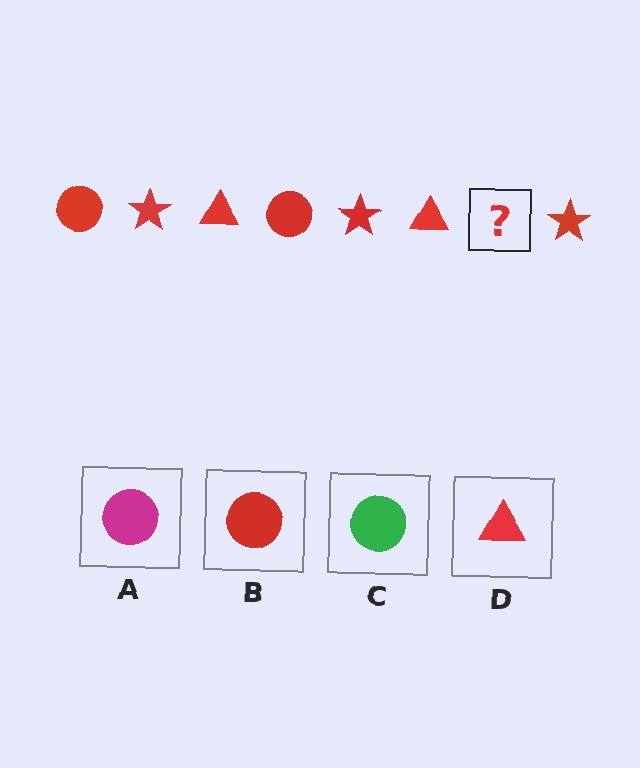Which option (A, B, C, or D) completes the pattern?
B.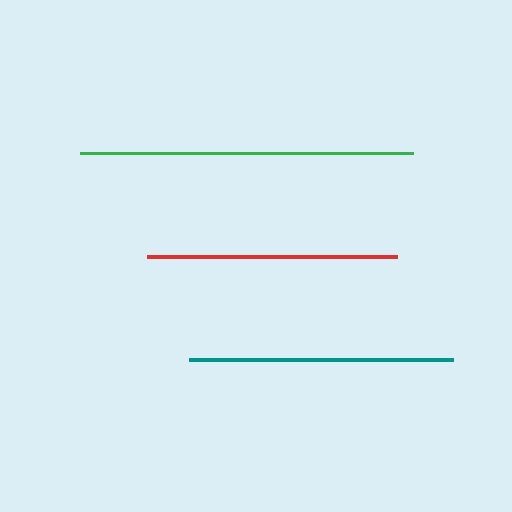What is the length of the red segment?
The red segment is approximately 250 pixels long.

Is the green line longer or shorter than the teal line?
The green line is longer than the teal line.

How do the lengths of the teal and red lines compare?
The teal and red lines are approximately the same length.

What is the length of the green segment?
The green segment is approximately 333 pixels long.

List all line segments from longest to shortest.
From longest to shortest: green, teal, red.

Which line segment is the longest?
The green line is the longest at approximately 333 pixels.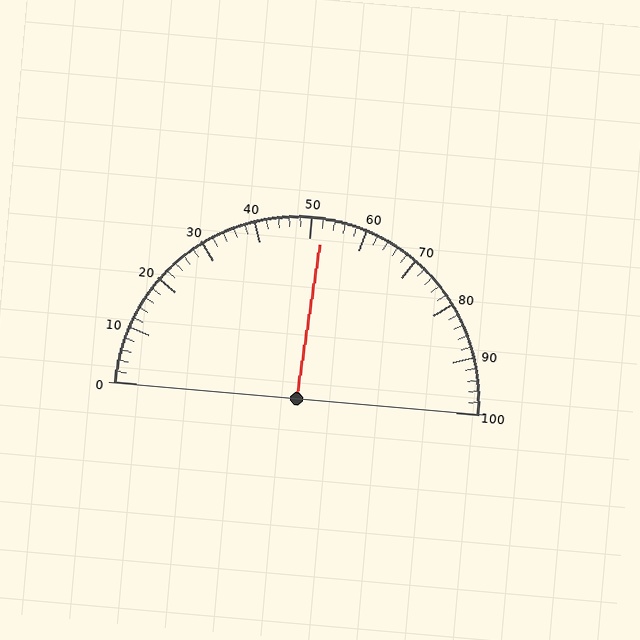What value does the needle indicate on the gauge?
The needle indicates approximately 52.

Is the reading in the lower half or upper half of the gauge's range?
The reading is in the upper half of the range (0 to 100).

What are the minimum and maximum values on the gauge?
The gauge ranges from 0 to 100.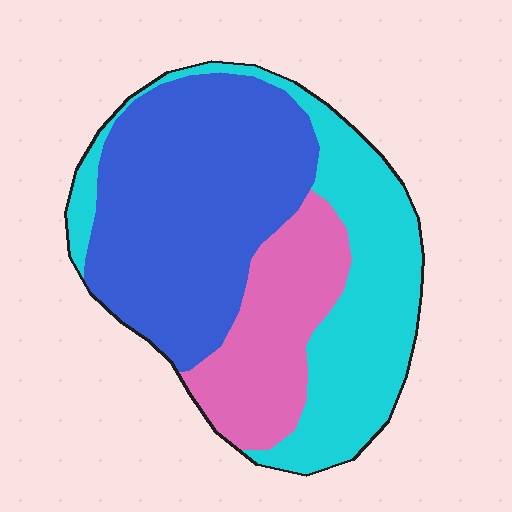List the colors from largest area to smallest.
From largest to smallest: blue, cyan, pink.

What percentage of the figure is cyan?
Cyan covers around 35% of the figure.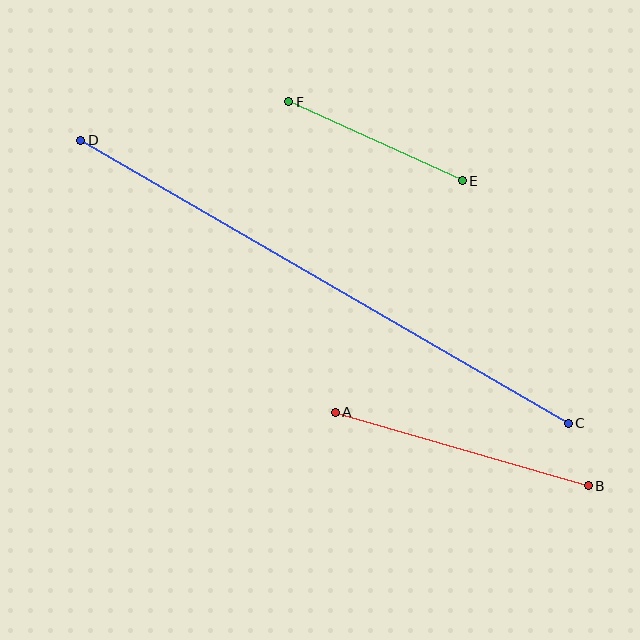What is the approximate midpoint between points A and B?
The midpoint is at approximately (462, 449) pixels.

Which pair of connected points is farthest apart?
Points C and D are farthest apart.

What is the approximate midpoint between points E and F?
The midpoint is at approximately (376, 141) pixels.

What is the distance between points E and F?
The distance is approximately 191 pixels.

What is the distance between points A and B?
The distance is approximately 263 pixels.